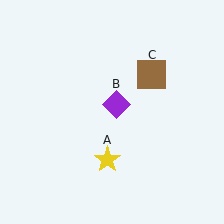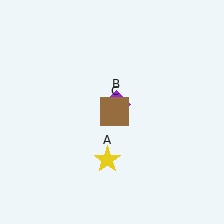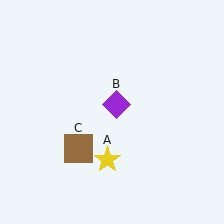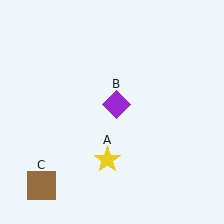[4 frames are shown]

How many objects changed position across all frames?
1 object changed position: brown square (object C).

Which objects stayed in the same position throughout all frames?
Yellow star (object A) and purple diamond (object B) remained stationary.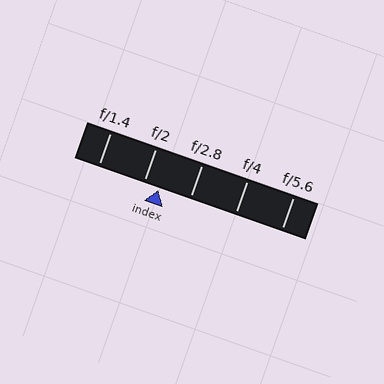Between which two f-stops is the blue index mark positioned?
The index mark is between f/2 and f/2.8.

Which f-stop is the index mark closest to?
The index mark is closest to f/2.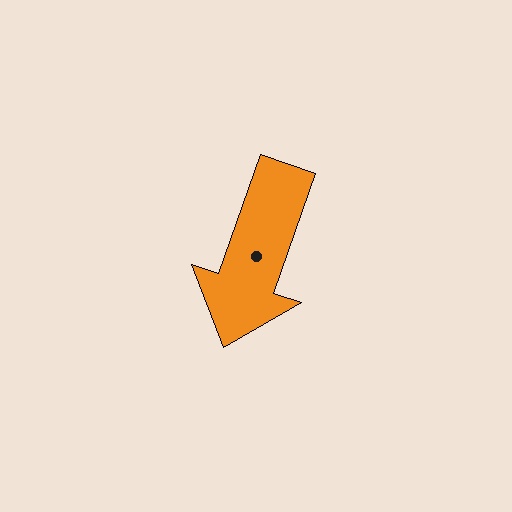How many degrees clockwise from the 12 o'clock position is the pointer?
Approximately 199 degrees.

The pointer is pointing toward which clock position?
Roughly 7 o'clock.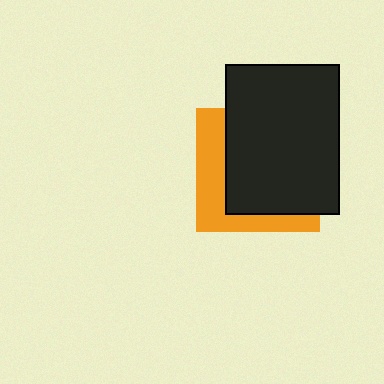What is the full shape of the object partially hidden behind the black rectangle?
The partially hidden object is an orange square.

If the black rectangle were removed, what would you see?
You would see the complete orange square.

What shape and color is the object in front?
The object in front is a black rectangle.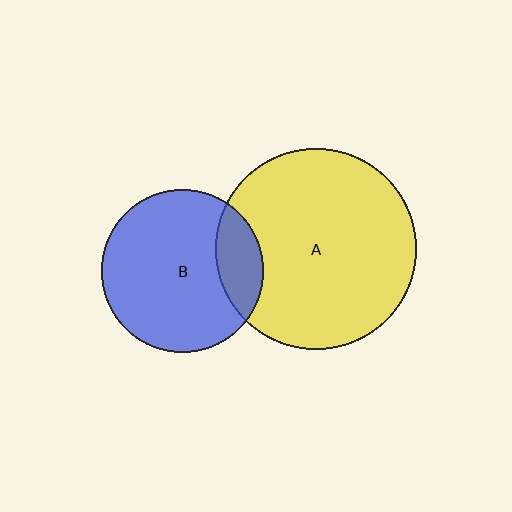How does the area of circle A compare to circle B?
Approximately 1.5 times.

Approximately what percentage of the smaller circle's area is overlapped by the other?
Approximately 20%.